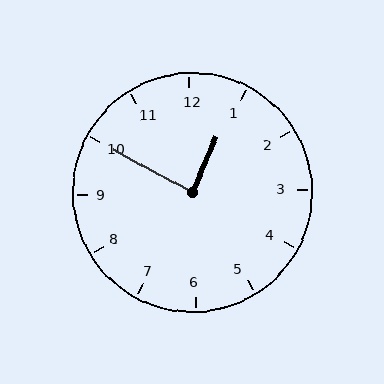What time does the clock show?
12:50.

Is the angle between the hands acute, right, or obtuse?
It is right.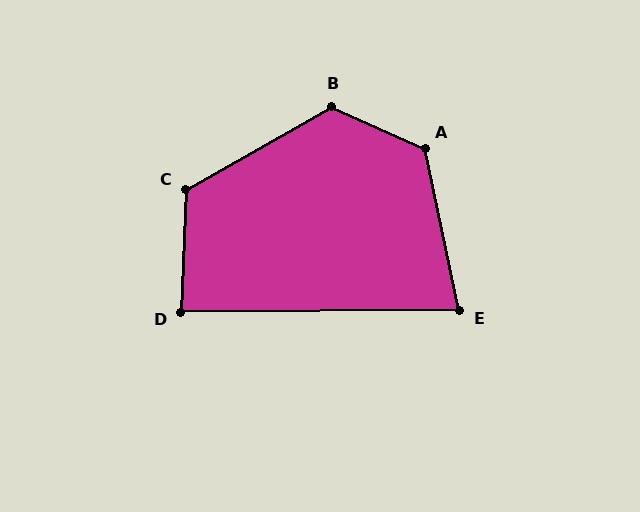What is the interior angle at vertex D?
Approximately 88 degrees (approximately right).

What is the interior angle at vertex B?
Approximately 126 degrees (obtuse).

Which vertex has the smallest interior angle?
E, at approximately 78 degrees.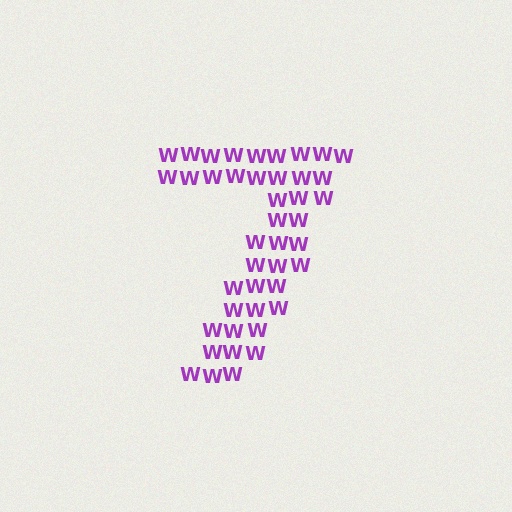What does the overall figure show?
The overall figure shows the digit 7.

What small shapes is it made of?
It is made of small letter W's.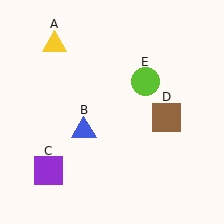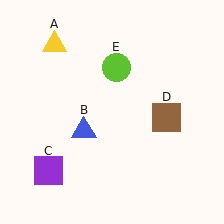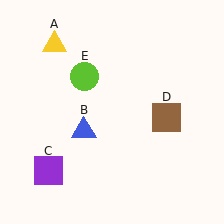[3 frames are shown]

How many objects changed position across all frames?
1 object changed position: lime circle (object E).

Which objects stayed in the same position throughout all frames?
Yellow triangle (object A) and blue triangle (object B) and purple square (object C) and brown square (object D) remained stationary.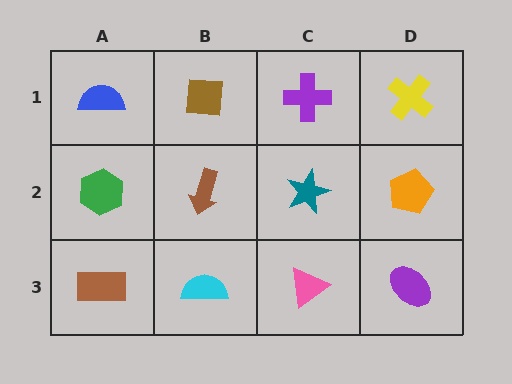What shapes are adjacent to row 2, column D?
A yellow cross (row 1, column D), a purple ellipse (row 3, column D), a teal star (row 2, column C).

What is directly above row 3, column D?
An orange pentagon.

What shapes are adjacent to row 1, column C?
A teal star (row 2, column C), a brown square (row 1, column B), a yellow cross (row 1, column D).